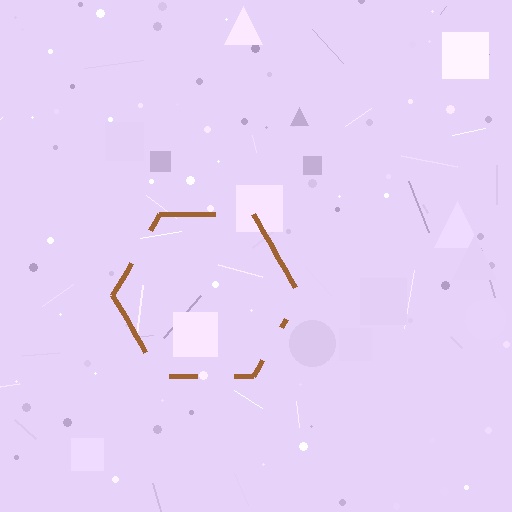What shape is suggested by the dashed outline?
The dashed outline suggests a hexagon.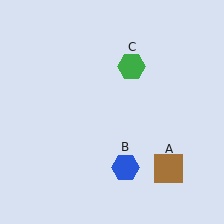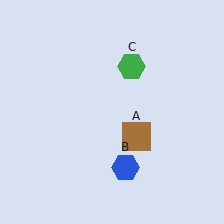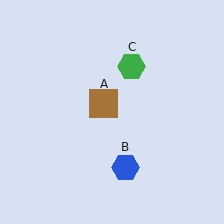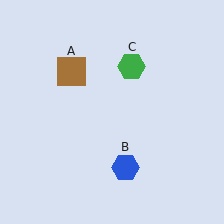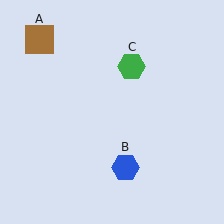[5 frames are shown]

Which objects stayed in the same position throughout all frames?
Blue hexagon (object B) and green hexagon (object C) remained stationary.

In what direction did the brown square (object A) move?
The brown square (object A) moved up and to the left.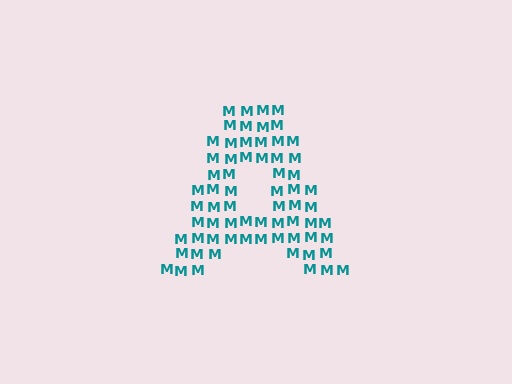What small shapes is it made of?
It is made of small letter M's.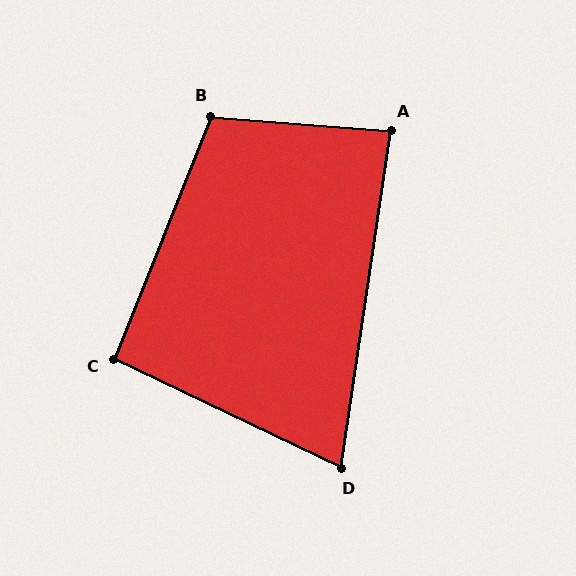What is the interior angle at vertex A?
Approximately 86 degrees (approximately right).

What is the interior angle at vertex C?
Approximately 94 degrees (approximately right).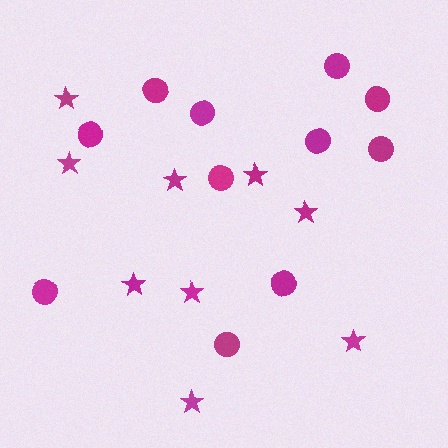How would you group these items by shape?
There are 2 groups: one group of stars (9) and one group of circles (11).